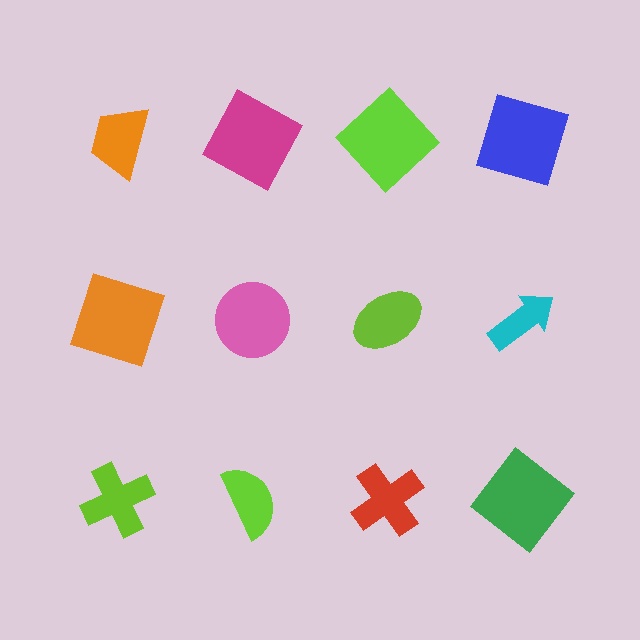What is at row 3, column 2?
A lime semicircle.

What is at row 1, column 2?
A magenta square.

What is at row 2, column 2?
A pink circle.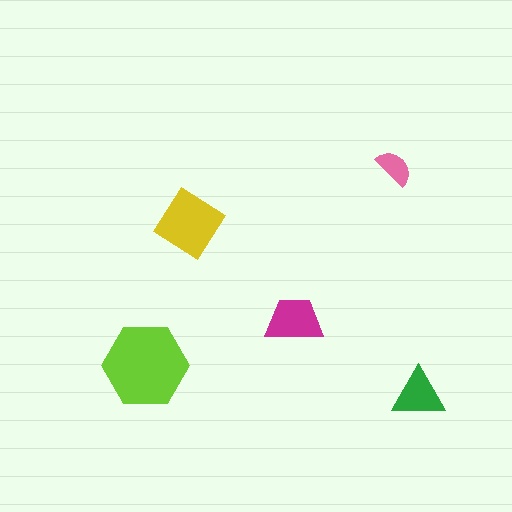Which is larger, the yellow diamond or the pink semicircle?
The yellow diamond.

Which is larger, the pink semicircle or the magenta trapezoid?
The magenta trapezoid.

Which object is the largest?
The lime hexagon.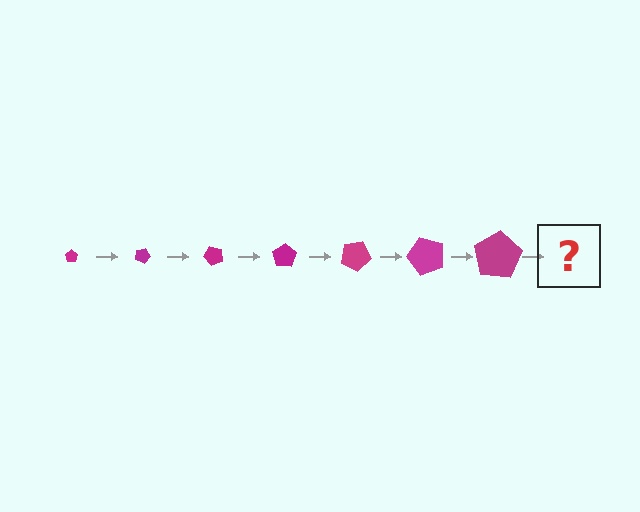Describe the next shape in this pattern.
It should be a pentagon, larger than the previous one and rotated 175 degrees from the start.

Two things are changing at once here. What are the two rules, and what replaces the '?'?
The two rules are that the pentagon grows larger each step and it rotates 25 degrees each step. The '?' should be a pentagon, larger than the previous one and rotated 175 degrees from the start.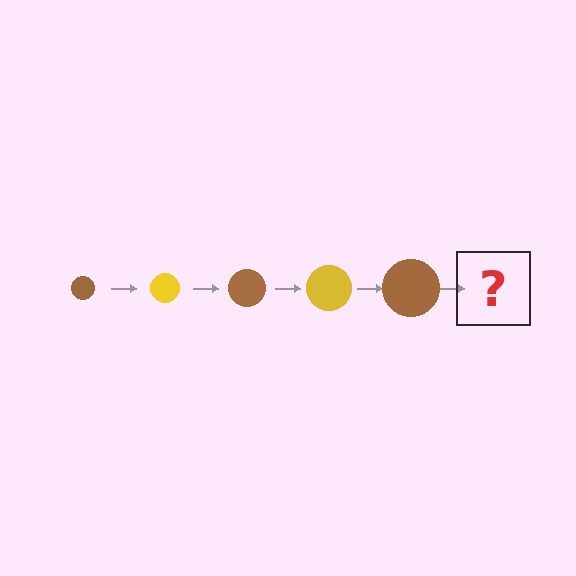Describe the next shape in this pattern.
It should be a yellow circle, larger than the previous one.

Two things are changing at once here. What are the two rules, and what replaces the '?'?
The two rules are that the circle grows larger each step and the color cycles through brown and yellow. The '?' should be a yellow circle, larger than the previous one.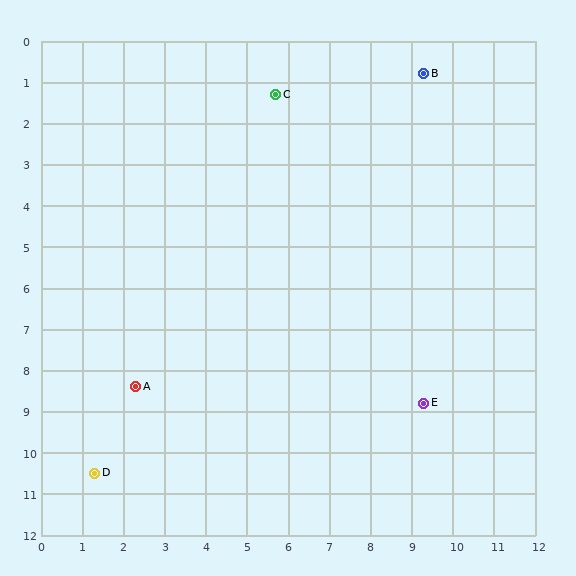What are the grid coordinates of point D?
Point D is at approximately (1.3, 10.5).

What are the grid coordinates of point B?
Point B is at approximately (9.3, 0.8).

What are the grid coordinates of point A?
Point A is at approximately (2.3, 8.4).